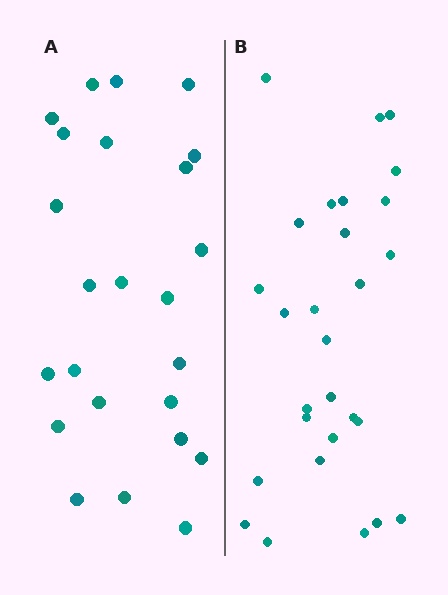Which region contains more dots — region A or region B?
Region B (the right region) has more dots.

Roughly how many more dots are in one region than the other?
Region B has about 4 more dots than region A.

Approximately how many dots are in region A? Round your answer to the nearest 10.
About 20 dots. (The exact count is 24, which rounds to 20.)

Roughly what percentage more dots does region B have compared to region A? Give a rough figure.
About 15% more.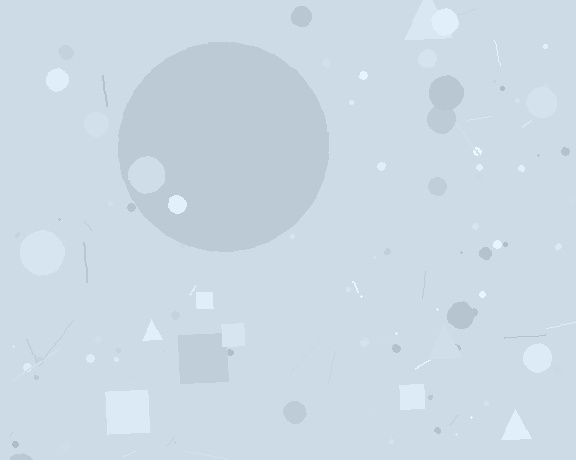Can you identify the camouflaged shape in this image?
The camouflaged shape is a circle.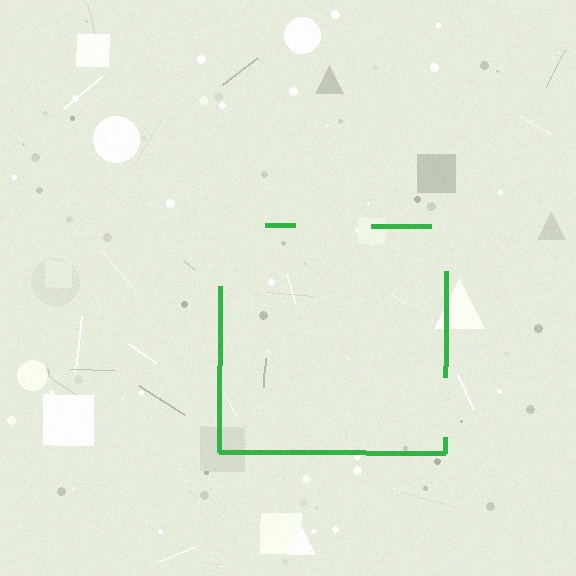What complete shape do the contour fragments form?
The contour fragments form a square.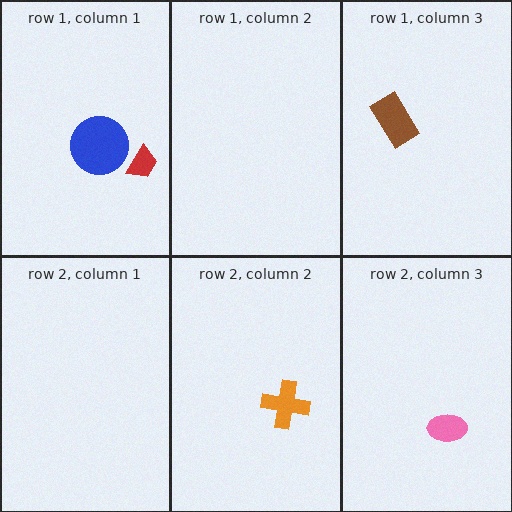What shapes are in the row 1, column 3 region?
The brown rectangle.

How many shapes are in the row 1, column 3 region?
1.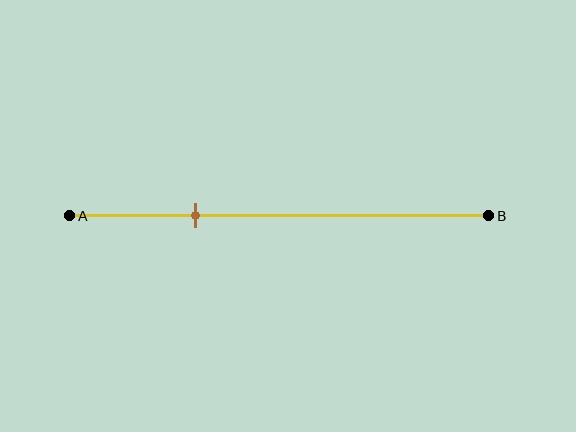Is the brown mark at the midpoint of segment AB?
No, the mark is at about 30% from A, not at the 50% midpoint.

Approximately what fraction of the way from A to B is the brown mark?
The brown mark is approximately 30% of the way from A to B.